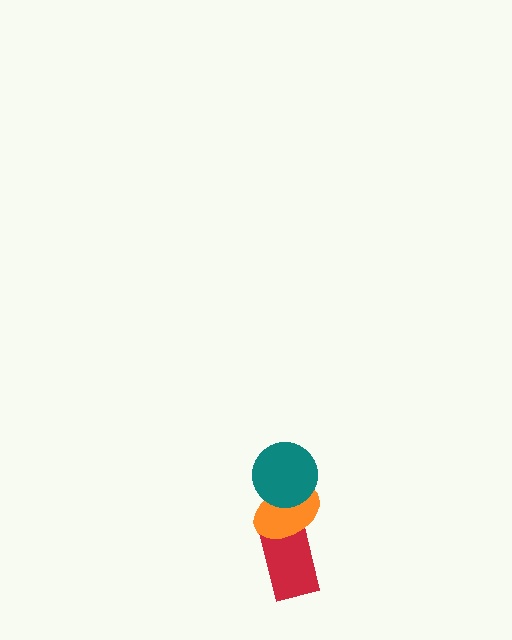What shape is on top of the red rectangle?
The orange ellipse is on top of the red rectangle.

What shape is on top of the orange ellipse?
The teal circle is on top of the orange ellipse.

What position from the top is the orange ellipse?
The orange ellipse is 2nd from the top.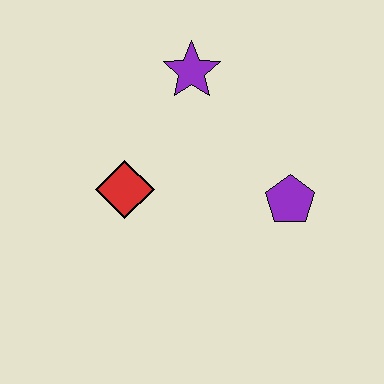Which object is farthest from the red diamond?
The purple pentagon is farthest from the red diamond.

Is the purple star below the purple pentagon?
No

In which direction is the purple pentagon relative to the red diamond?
The purple pentagon is to the right of the red diamond.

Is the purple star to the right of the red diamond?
Yes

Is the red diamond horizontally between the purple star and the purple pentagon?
No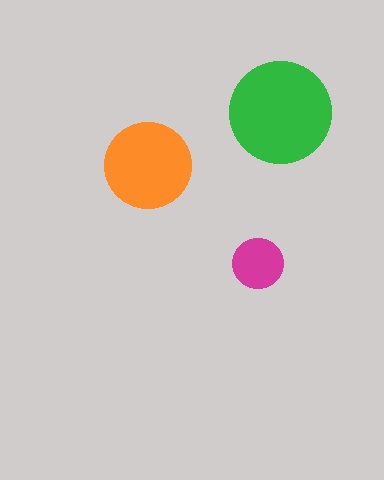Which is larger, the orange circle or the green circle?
The green one.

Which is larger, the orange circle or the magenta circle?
The orange one.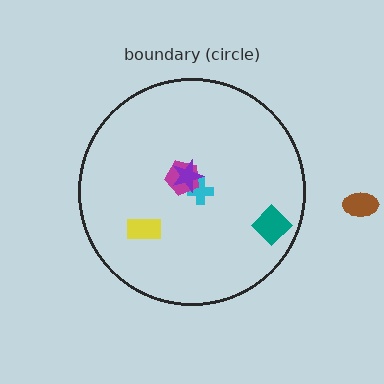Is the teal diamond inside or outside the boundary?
Inside.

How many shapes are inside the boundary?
5 inside, 1 outside.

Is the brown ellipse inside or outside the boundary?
Outside.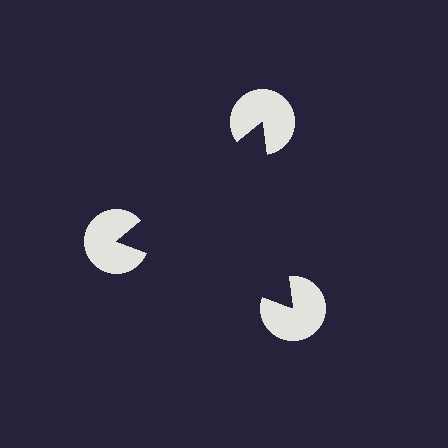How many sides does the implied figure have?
3 sides.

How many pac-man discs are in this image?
There are 3 — one at each vertex of the illusory triangle.